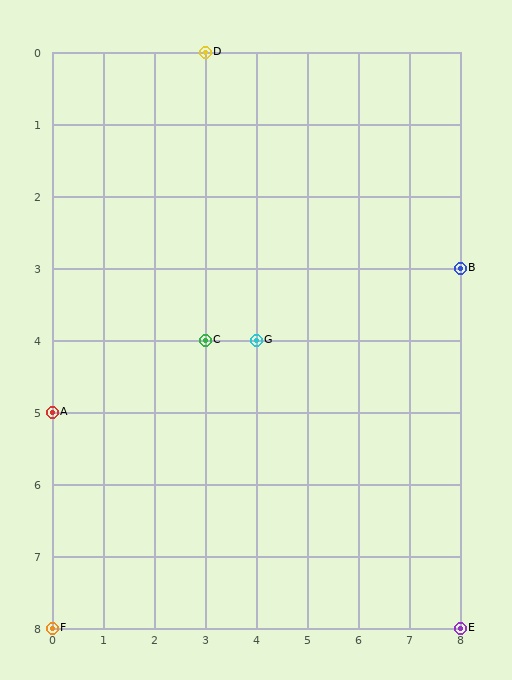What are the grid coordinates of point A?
Point A is at grid coordinates (0, 5).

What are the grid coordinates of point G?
Point G is at grid coordinates (4, 4).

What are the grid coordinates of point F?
Point F is at grid coordinates (0, 8).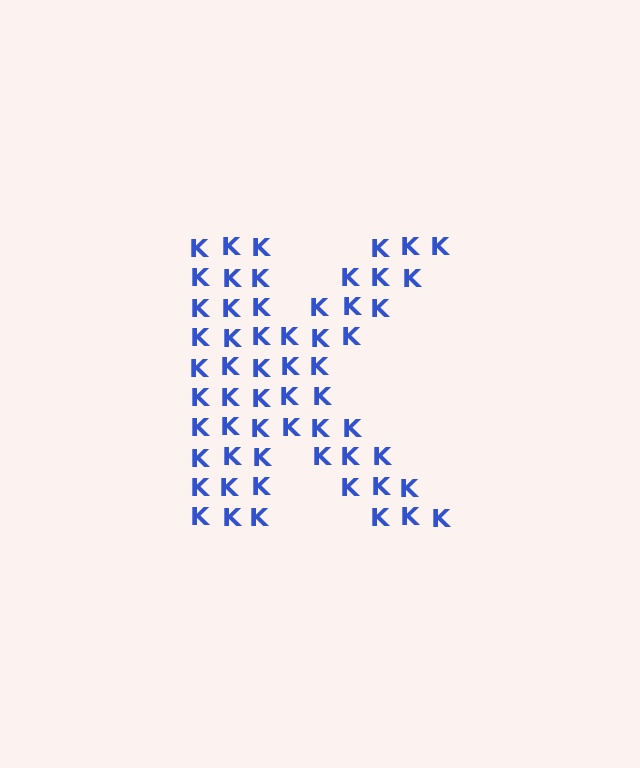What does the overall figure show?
The overall figure shows the letter K.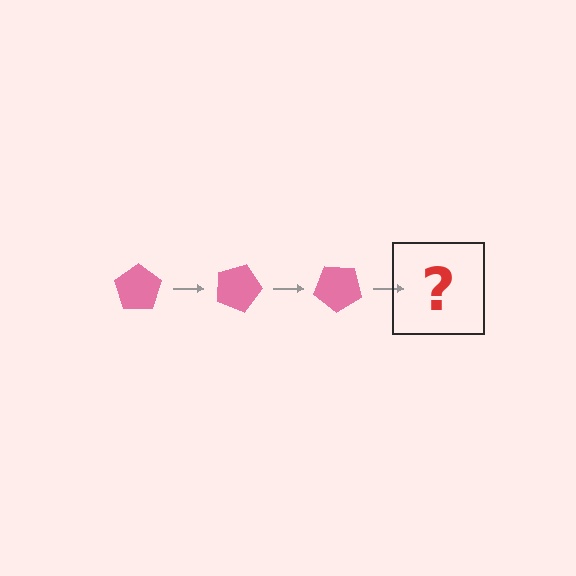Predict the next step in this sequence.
The next step is a pink pentagon rotated 60 degrees.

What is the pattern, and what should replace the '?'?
The pattern is that the pentagon rotates 20 degrees each step. The '?' should be a pink pentagon rotated 60 degrees.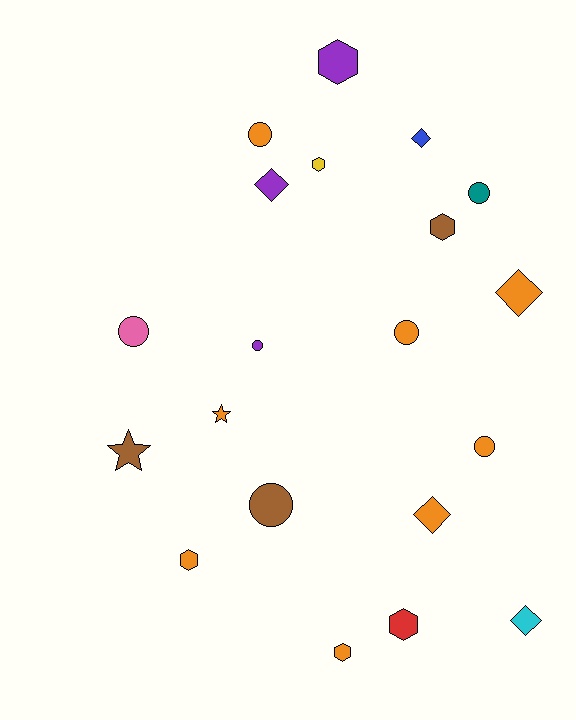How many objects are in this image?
There are 20 objects.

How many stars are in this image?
There are 2 stars.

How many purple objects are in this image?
There are 3 purple objects.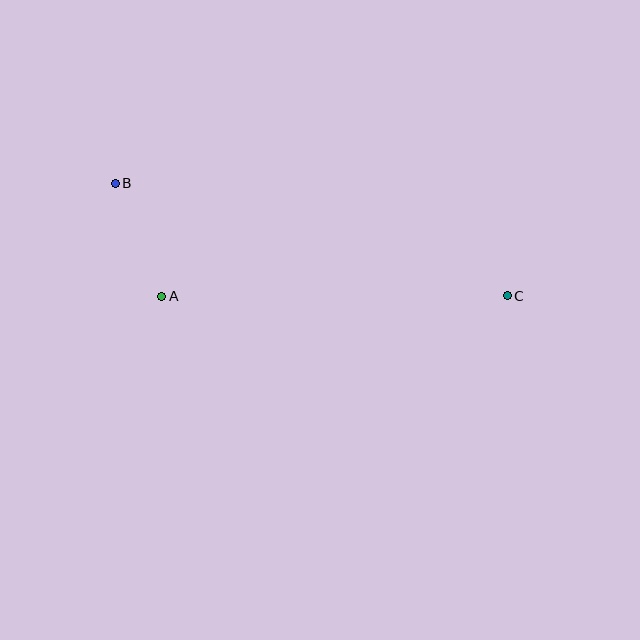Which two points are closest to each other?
Points A and B are closest to each other.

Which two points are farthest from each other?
Points B and C are farthest from each other.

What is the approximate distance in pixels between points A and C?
The distance between A and C is approximately 346 pixels.